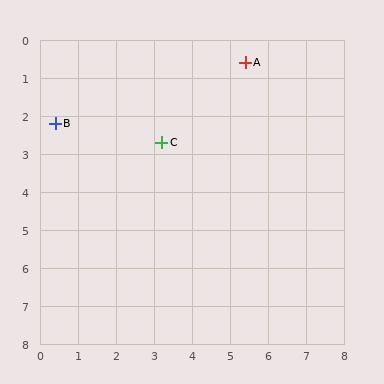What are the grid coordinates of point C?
Point C is at approximately (3.2, 2.7).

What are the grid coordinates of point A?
Point A is at approximately (5.4, 0.6).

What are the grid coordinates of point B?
Point B is at approximately (0.4, 2.2).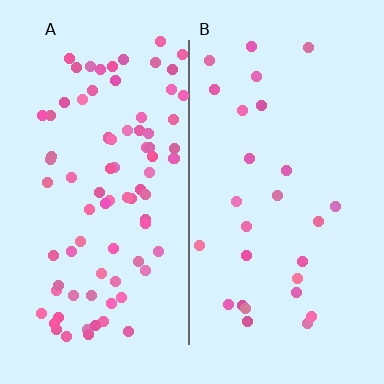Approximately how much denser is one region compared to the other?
Approximately 3.1× — region A over region B.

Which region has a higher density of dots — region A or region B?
A (the left).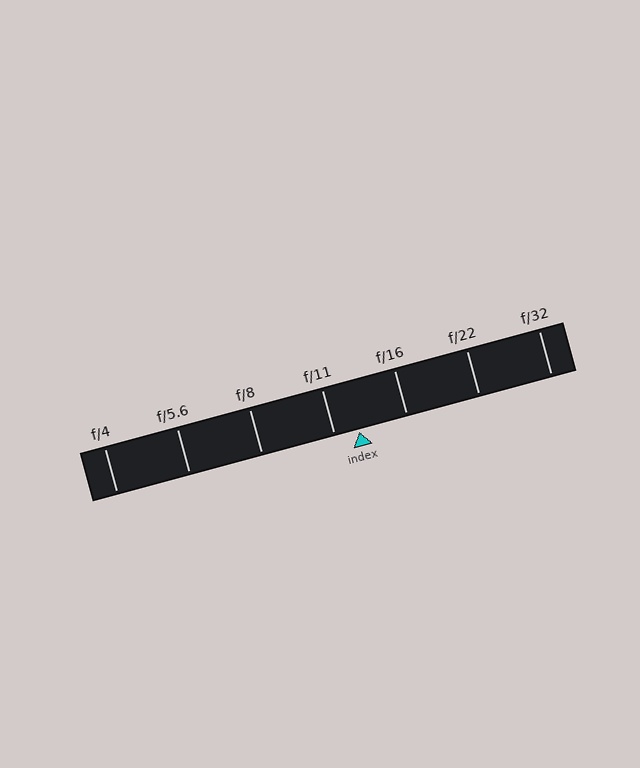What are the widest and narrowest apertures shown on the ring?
The widest aperture shown is f/4 and the narrowest is f/32.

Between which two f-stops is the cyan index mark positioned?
The index mark is between f/11 and f/16.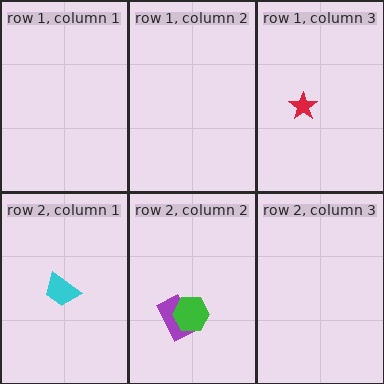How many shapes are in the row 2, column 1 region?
1.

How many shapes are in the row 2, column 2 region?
2.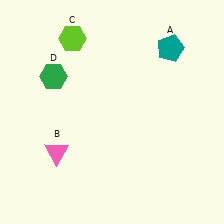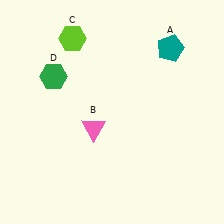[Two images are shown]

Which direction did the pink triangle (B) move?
The pink triangle (B) moved right.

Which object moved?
The pink triangle (B) moved right.